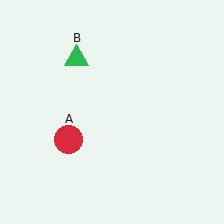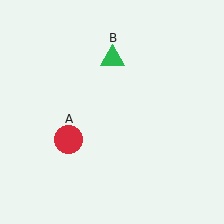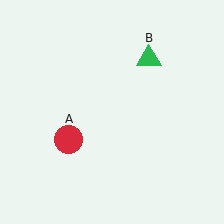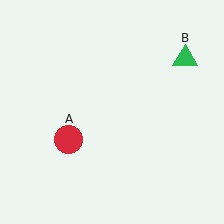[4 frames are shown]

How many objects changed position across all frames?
1 object changed position: green triangle (object B).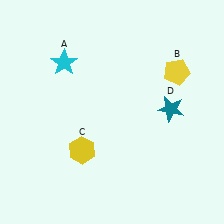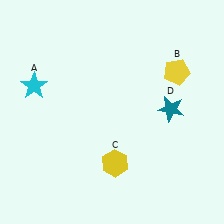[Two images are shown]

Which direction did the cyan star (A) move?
The cyan star (A) moved left.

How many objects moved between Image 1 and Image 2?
2 objects moved between the two images.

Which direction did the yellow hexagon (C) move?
The yellow hexagon (C) moved right.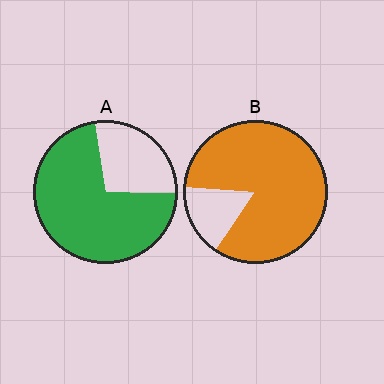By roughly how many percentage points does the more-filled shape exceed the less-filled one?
By roughly 10 percentage points (B over A).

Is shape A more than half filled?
Yes.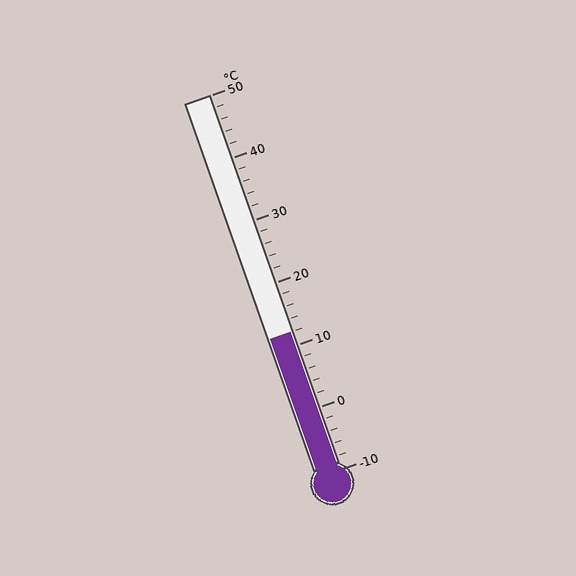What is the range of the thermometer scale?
The thermometer scale ranges from -10°C to 50°C.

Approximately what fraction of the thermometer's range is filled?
The thermometer is filled to approximately 35% of its range.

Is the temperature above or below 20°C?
The temperature is below 20°C.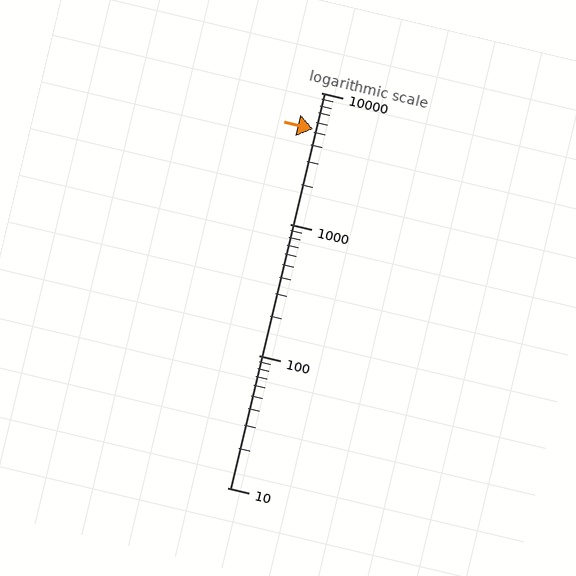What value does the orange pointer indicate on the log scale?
The pointer indicates approximately 5300.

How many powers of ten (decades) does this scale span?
The scale spans 3 decades, from 10 to 10000.